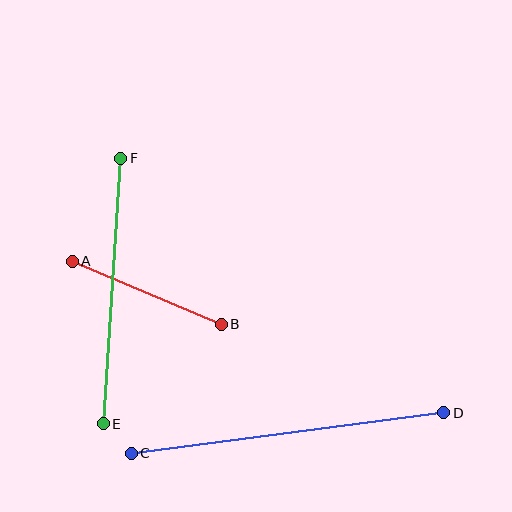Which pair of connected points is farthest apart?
Points C and D are farthest apart.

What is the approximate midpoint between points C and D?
The midpoint is at approximately (288, 433) pixels.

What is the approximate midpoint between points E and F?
The midpoint is at approximately (112, 291) pixels.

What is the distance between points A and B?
The distance is approximately 162 pixels.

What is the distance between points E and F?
The distance is approximately 266 pixels.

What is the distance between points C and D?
The distance is approximately 315 pixels.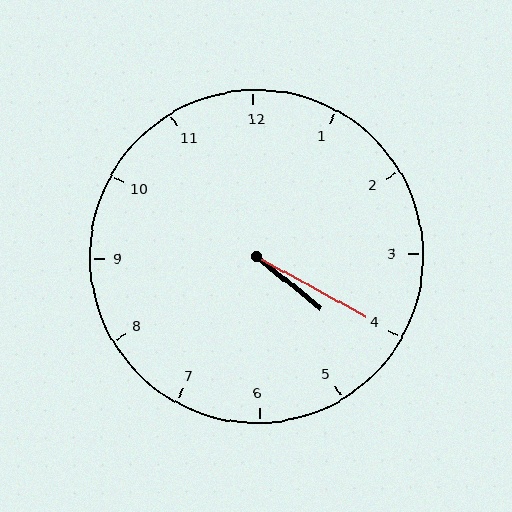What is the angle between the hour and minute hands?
Approximately 10 degrees.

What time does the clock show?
4:20.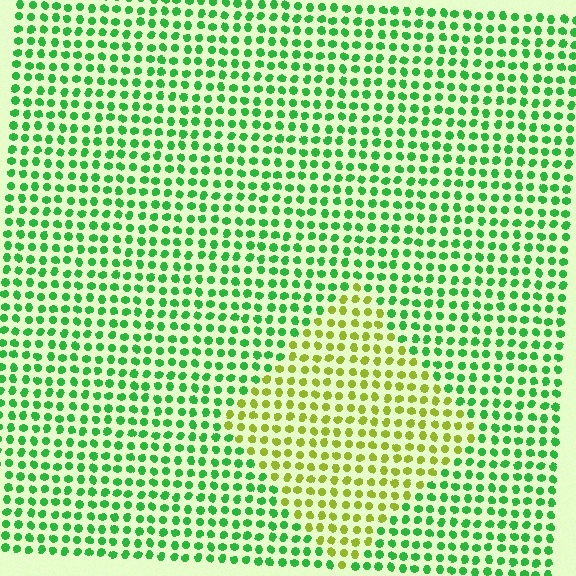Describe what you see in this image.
The image is filled with small green elements in a uniform arrangement. A diamond-shaped region is visible where the elements are tinted to a slightly different hue, forming a subtle color boundary.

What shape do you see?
I see a diamond.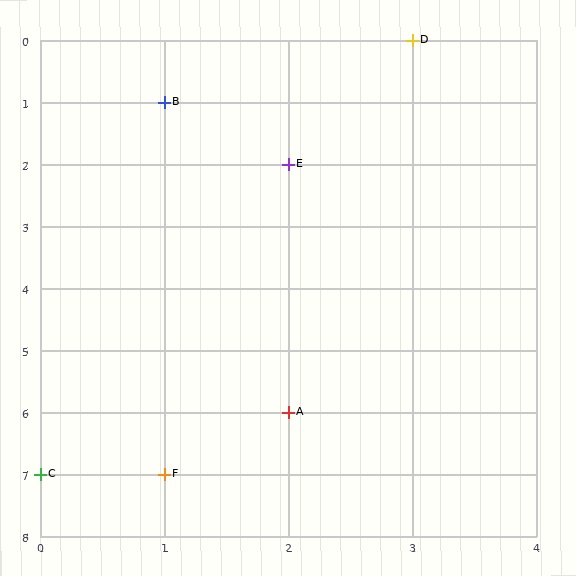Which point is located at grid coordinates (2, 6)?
Point A is at (2, 6).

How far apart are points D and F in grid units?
Points D and F are 2 columns and 7 rows apart (about 7.3 grid units diagonally).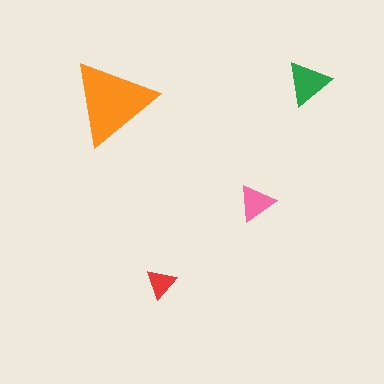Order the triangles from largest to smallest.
the orange one, the green one, the pink one, the red one.